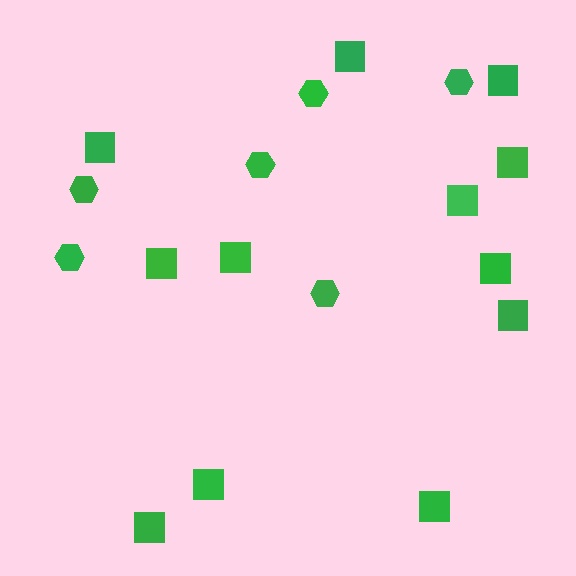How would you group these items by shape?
There are 2 groups: one group of hexagons (6) and one group of squares (12).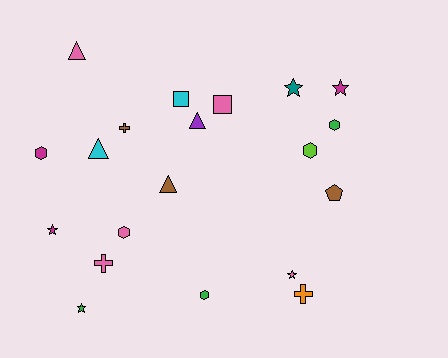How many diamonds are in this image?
There are no diamonds.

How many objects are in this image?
There are 20 objects.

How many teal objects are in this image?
There is 1 teal object.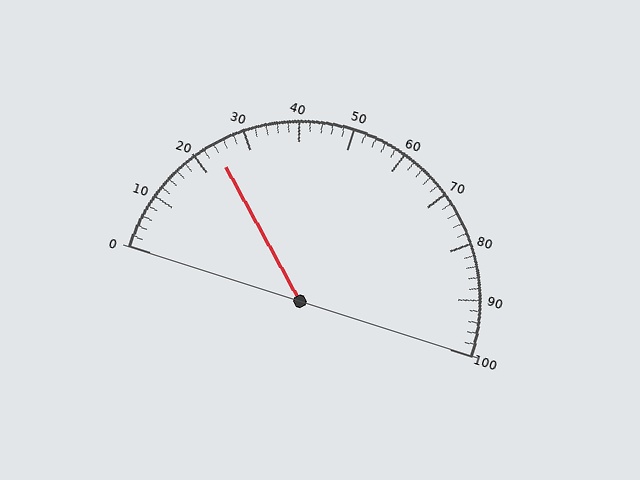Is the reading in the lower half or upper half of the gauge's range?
The reading is in the lower half of the range (0 to 100).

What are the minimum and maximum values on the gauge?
The gauge ranges from 0 to 100.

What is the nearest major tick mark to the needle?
The nearest major tick mark is 20.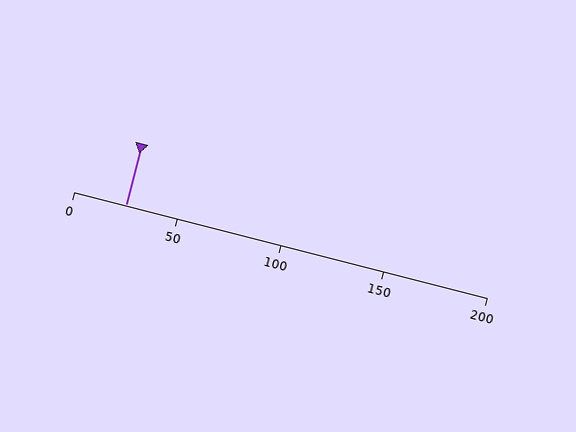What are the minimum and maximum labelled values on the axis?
The axis runs from 0 to 200.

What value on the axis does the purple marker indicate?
The marker indicates approximately 25.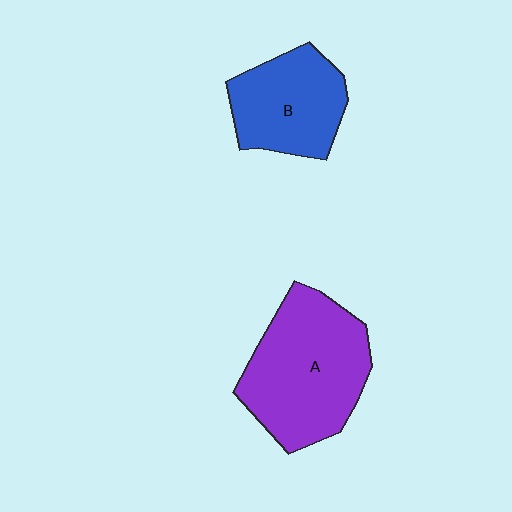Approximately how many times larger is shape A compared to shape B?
Approximately 1.5 times.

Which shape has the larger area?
Shape A (purple).